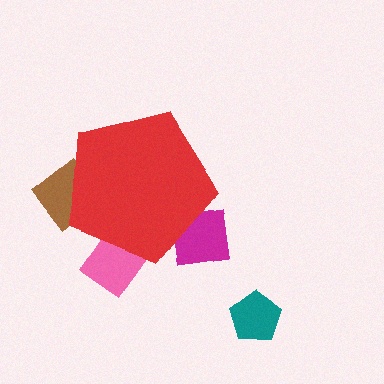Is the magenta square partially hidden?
Yes, the magenta square is partially hidden behind the red pentagon.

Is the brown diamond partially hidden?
Yes, the brown diamond is partially hidden behind the red pentagon.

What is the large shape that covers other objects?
A red pentagon.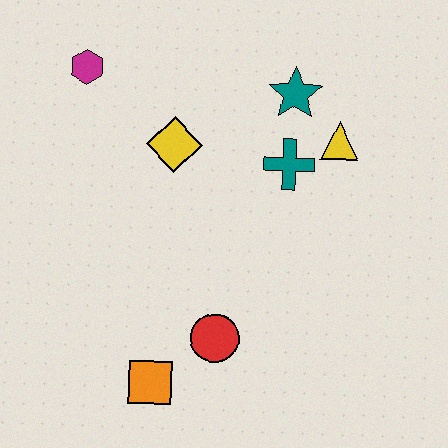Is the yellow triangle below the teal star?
Yes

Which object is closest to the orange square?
The red circle is closest to the orange square.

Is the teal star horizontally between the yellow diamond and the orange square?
No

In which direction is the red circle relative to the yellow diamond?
The red circle is below the yellow diamond.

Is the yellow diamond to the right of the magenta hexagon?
Yes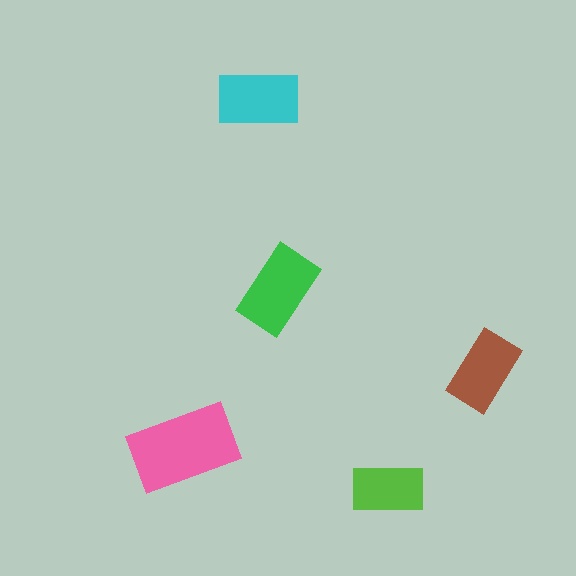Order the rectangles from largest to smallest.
the pink one, the green one, the cyan one, the brown one, the lime one.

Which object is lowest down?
The lime rectangle is bottommost.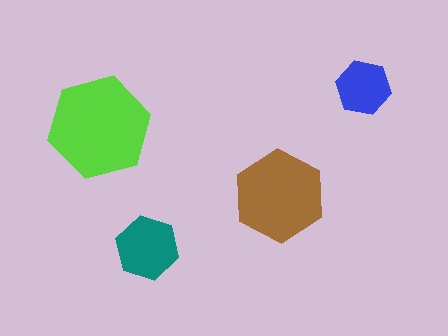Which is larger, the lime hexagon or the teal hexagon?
The lime one.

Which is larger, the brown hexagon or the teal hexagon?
The brown one.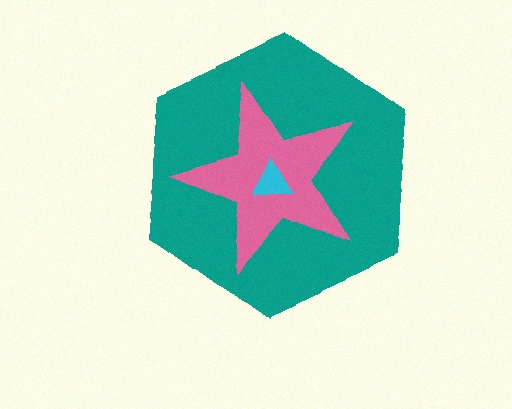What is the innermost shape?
The cyan triangle.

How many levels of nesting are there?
3.